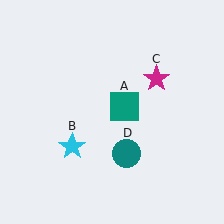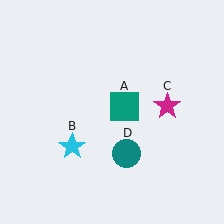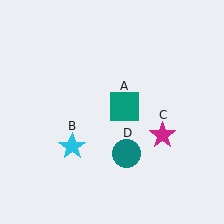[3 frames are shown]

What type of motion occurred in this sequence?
The magenta star (object C) rotated clockwise around the center of the scene.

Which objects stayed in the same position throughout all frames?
Teal square (object A) and cyan star (object B) and teal circle (object D) remained stationary.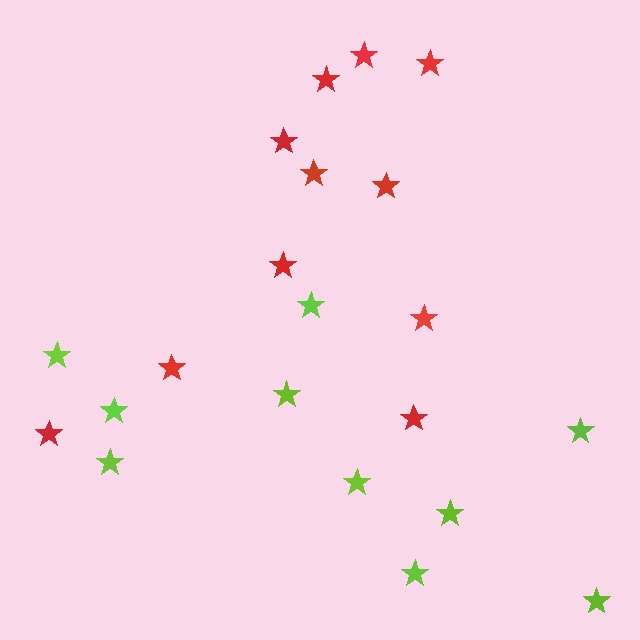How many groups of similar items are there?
There are 2 groups: one group of lime stars (10) and one group of red stars (11).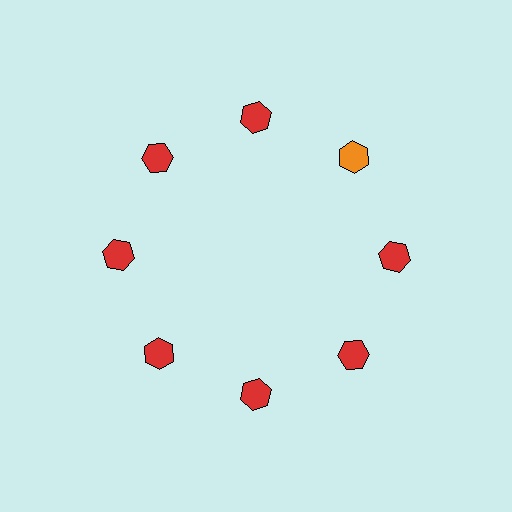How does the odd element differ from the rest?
It has a different color: orange instead of red.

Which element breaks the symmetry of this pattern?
The orange hexagon at roughly the 2 o'clock position breaks the symmetry. All other shapes are red hexagons.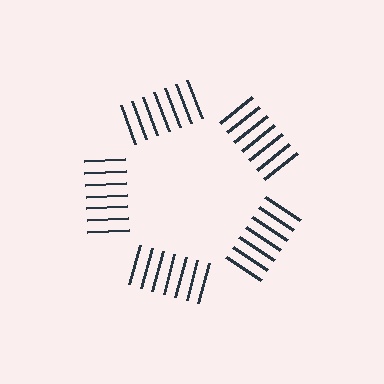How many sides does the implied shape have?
5 sides — the line-ends trace a pentagon.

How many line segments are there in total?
35 — 7 along each of the 5 edges.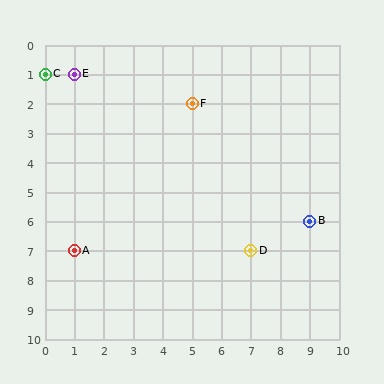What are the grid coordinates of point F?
Point F is at grid coordinates (5, 2).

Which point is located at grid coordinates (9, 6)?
Point B is at (9, 6).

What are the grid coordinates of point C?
Point C is at grid coordinates (0, 1).